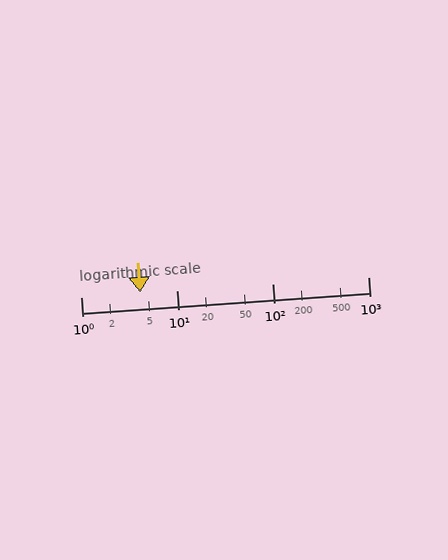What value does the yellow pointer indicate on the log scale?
The pointer indicates approximately 4.2.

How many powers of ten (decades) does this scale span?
The scale spans 3 decades, from 1 to 1000.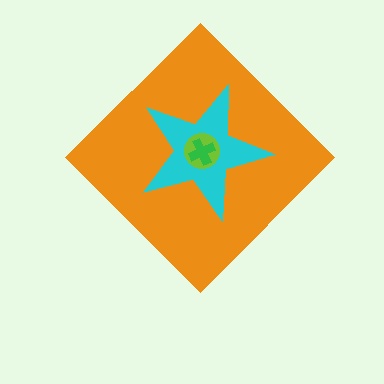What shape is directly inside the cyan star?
The lime circle.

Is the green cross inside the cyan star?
Yes.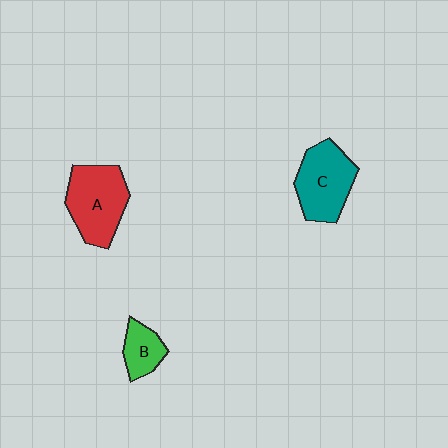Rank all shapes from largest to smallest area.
From largest to smallest: A (red), C (teal), B (green).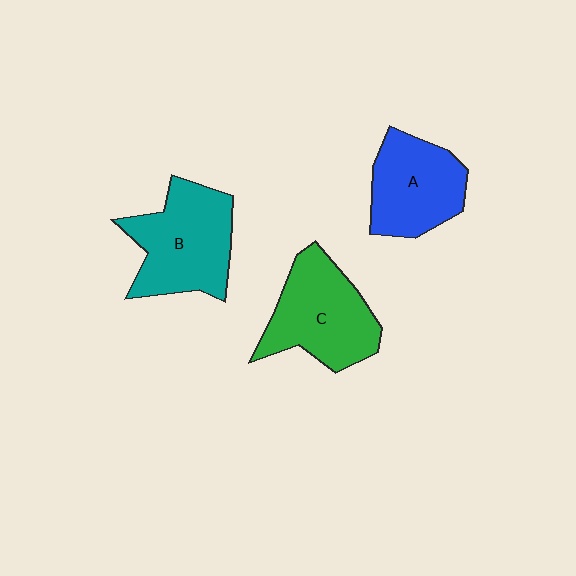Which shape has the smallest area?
Shape A (blue).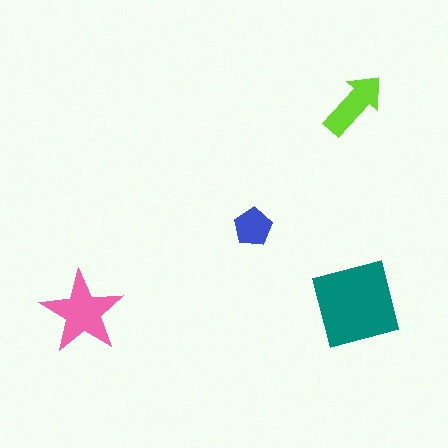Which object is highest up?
The lime arrow is topmost.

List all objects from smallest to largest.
The blue pentagon, the lime arrow, the pink star, the teal square.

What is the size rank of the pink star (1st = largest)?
2nd.